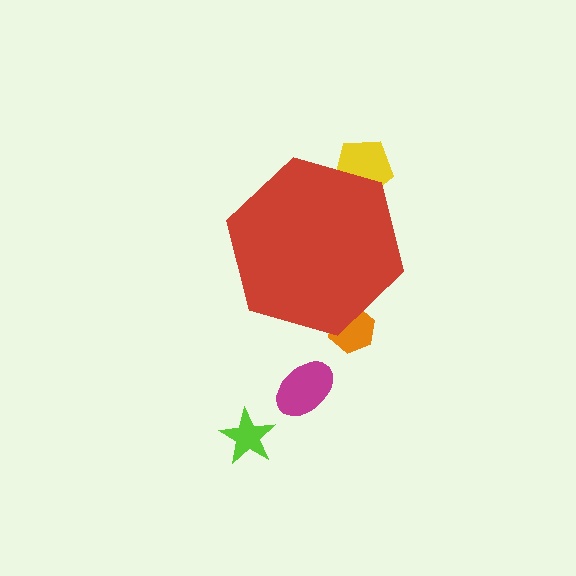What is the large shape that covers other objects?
A red hexagon.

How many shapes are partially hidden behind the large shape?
2 shapes are partially hidden.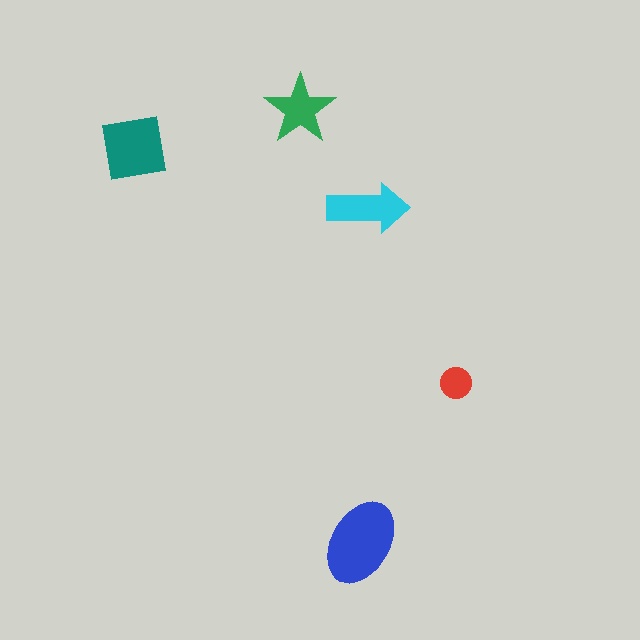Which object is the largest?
The blue ellipse.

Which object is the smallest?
The red circle.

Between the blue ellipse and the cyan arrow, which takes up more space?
The blue ellipse.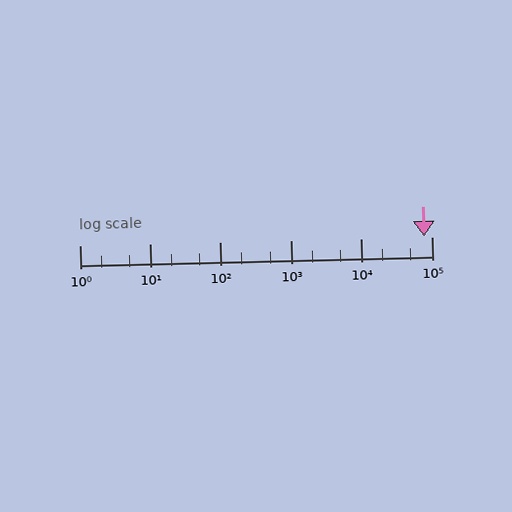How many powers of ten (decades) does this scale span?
The scale spans 5 decades, from 1 to 100000.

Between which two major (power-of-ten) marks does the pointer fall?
The pointer is between 10000 and 100000.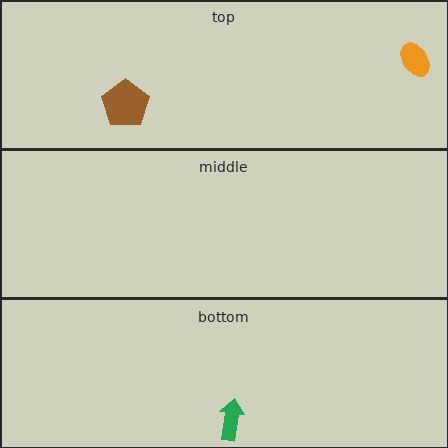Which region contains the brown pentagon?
The top region.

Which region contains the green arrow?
The bottom region.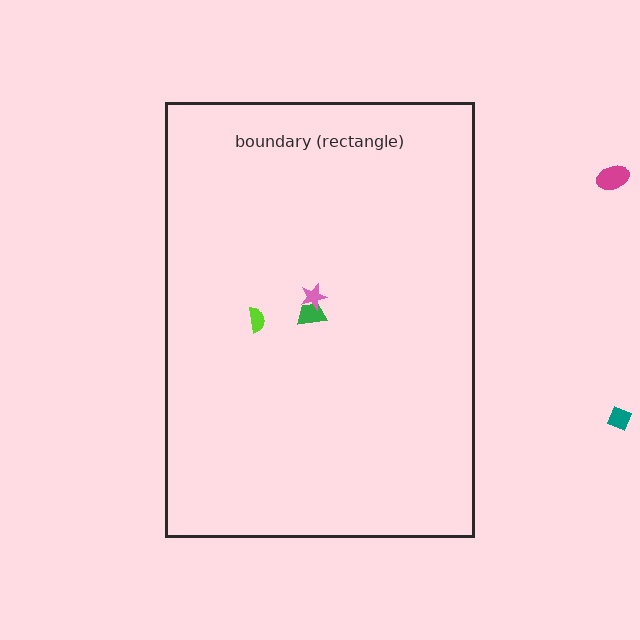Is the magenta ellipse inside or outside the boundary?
Outside.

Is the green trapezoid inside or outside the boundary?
Inside.